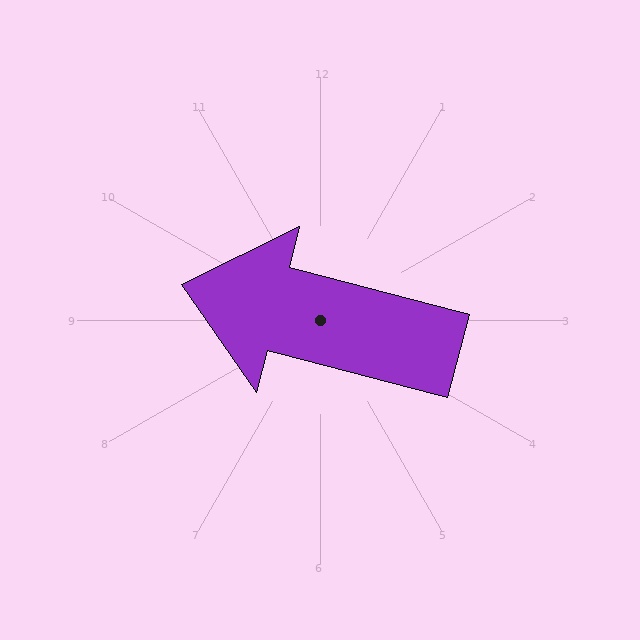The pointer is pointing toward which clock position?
Roughly 9 o'clock.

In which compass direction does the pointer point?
West.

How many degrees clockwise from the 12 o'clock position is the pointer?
Approximately 285 degrees.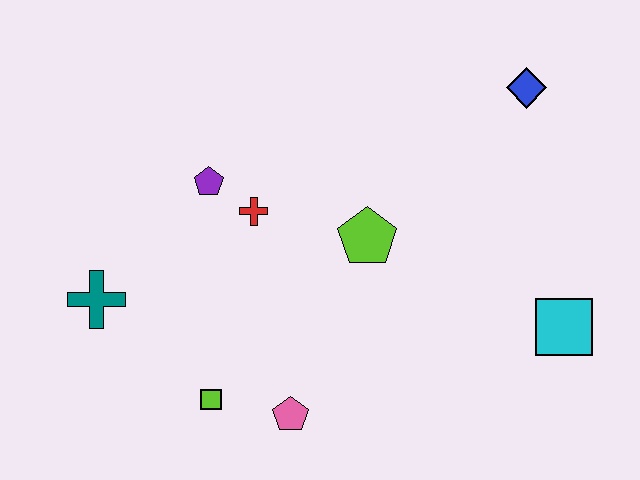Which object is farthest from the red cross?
The cyan square is farthest from the red cross.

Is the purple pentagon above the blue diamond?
No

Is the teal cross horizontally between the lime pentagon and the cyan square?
No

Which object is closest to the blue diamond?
The lime pentagon is closest to the blue diamond.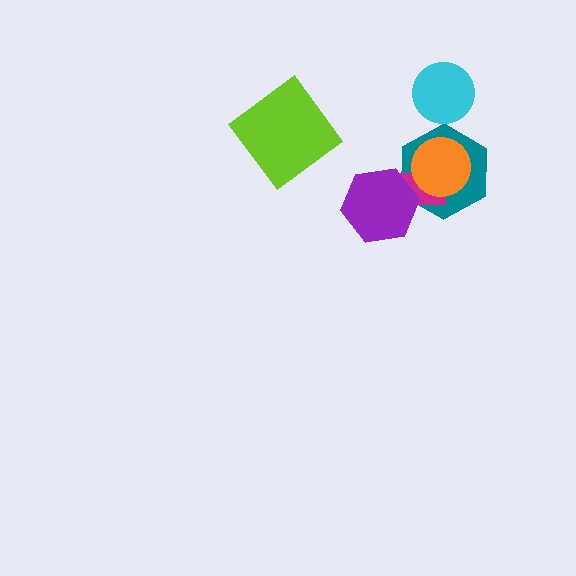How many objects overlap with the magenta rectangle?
3 objects overlap with the magenta rectangle.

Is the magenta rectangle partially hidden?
Yes, it is partially covered by another shape.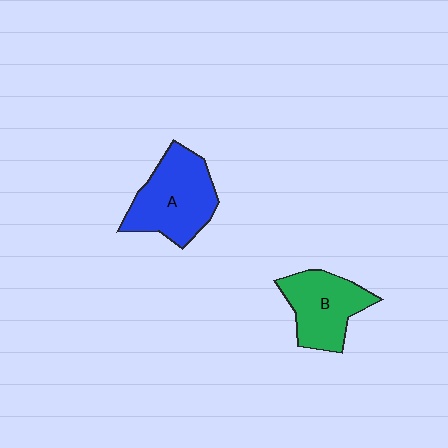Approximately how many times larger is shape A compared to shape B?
Approximately 1.2 times.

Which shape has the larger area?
Shape A (blue).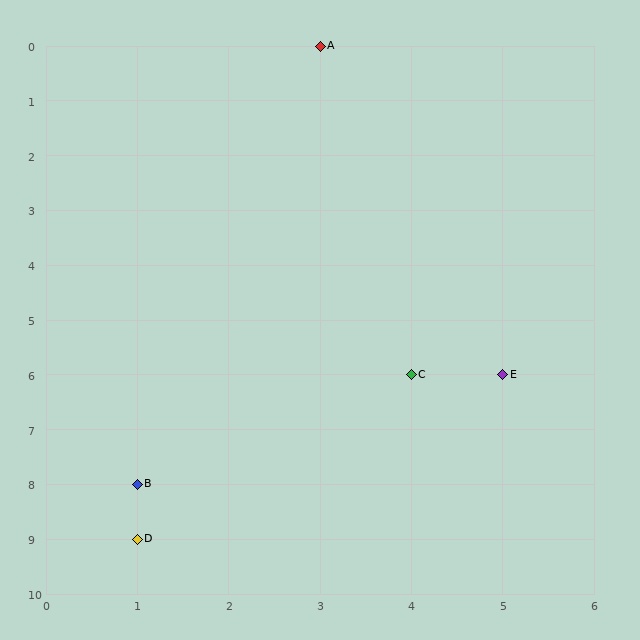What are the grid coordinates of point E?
Point E is at grid coordinates (5, 6).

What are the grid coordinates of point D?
Point D is at grid coordinates (1, 9).